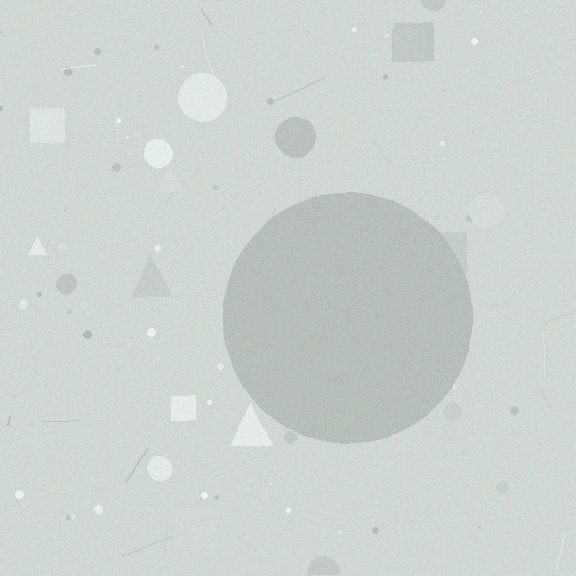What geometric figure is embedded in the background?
A circle is embedded in the background.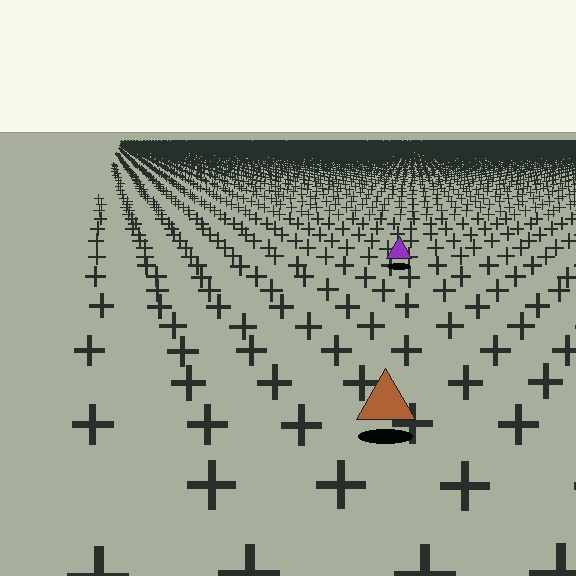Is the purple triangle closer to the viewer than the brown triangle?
No. The brown triangle is closer — you can tell from the texture gradient: the ground texture is coarser near it.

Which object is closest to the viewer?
The brown triangle is closest. The texture marks near it are larger and more spread out.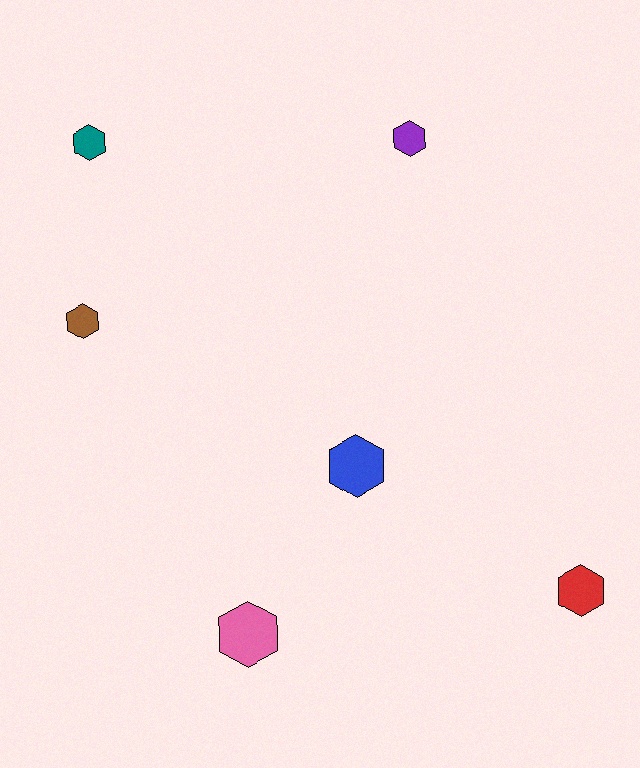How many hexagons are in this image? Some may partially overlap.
There are 6 hexagons.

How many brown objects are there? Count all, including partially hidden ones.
There is 1 brown object.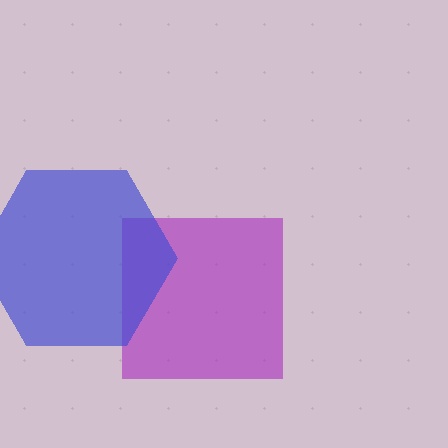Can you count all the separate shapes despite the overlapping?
Yes, there are 2 separate shapes.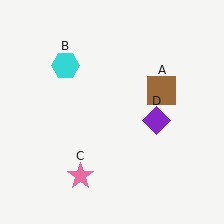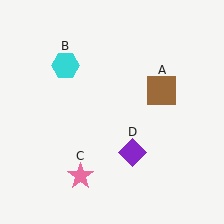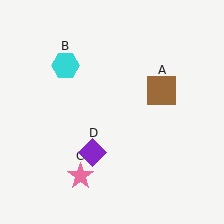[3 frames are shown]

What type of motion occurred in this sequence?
The purple diamond (object D) rotated clockwise around the center of the scene.